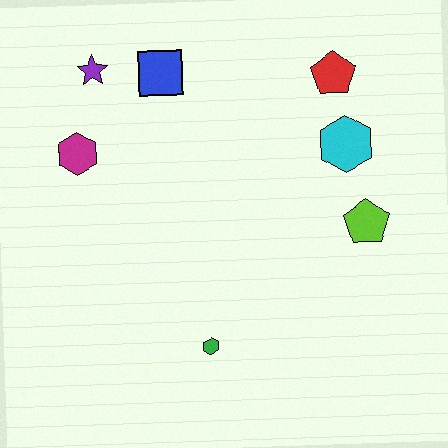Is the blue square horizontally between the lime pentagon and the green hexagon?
No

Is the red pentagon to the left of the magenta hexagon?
No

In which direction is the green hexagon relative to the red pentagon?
The green hexagon is below the red pentagon.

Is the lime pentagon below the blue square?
Yes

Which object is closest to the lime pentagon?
The cyan hexagon is closest to the lime pentagon.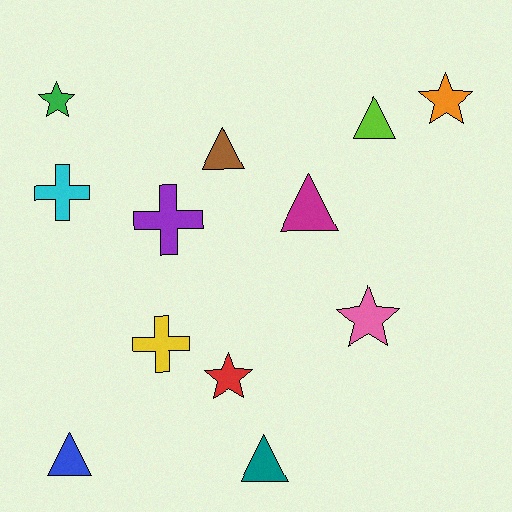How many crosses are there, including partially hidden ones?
There are 3 crosses.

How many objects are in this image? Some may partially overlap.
There are 12 objects.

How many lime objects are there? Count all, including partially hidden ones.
There is 1 lime object.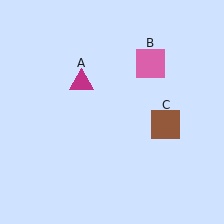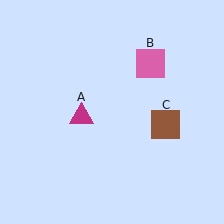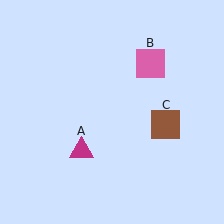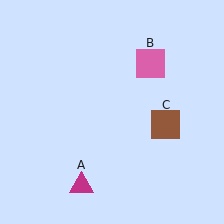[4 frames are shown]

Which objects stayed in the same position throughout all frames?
Pink square (object B) and brown square (object C) remained stationary.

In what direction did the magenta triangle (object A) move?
The magenta triangle (object A) moved down.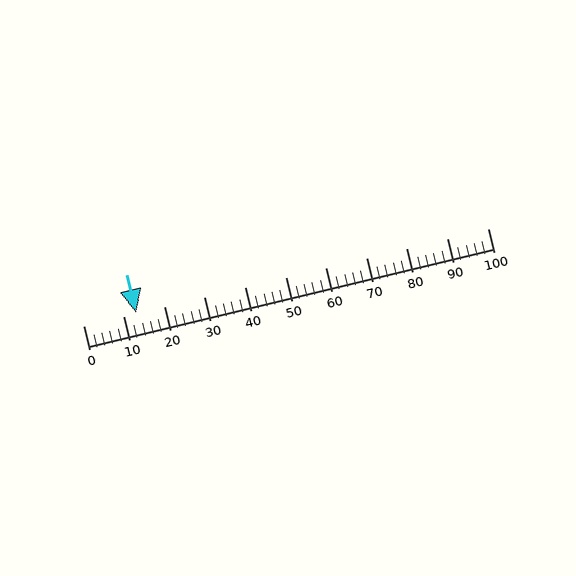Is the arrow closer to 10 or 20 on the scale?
The arrow is closer to 10.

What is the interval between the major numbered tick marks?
The major tick marks are spaced 10 units apart.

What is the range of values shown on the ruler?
The ruler shows values from 0 to 100.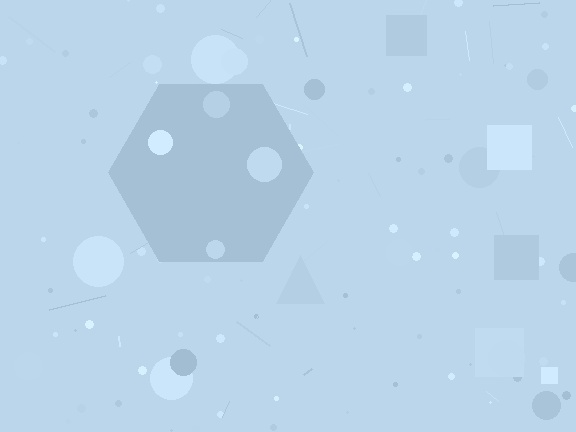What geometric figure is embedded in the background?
A hexagon is embedded in the background.